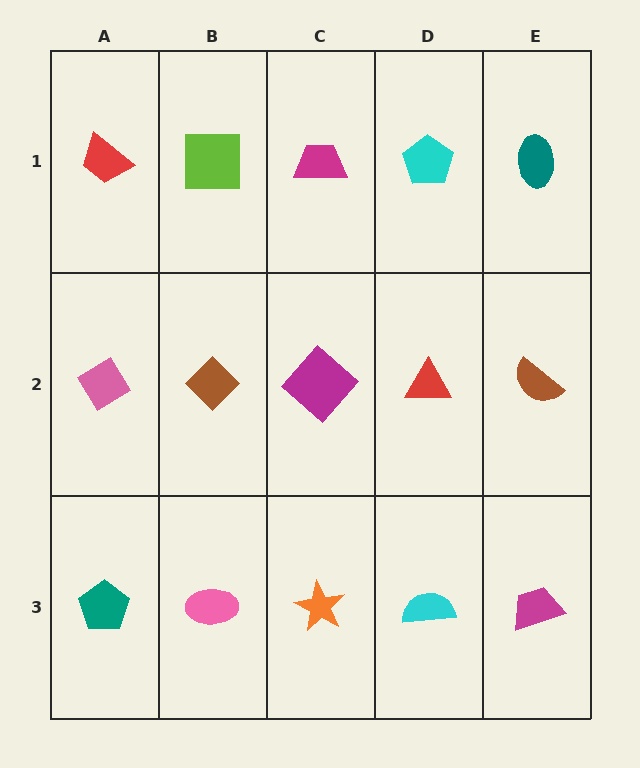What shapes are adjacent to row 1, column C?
A magenta diamond (row 2, column C), a lime square (row 1, column B), a cyan pentagon (row 1, column D).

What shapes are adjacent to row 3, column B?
A brown diamond (row 2, column B), a teal pentagon (row 3, column A), an orange star (row 3, column C).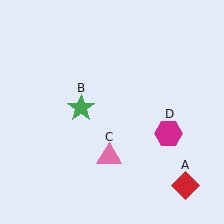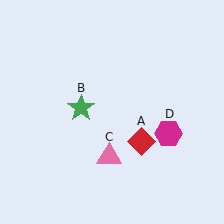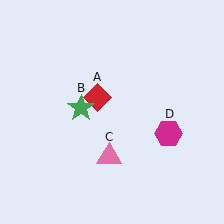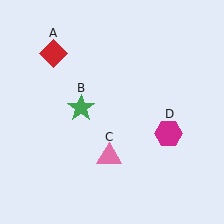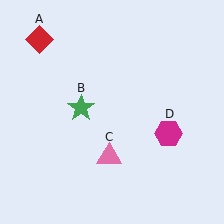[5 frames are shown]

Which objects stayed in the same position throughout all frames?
Green star (object B) and pink triangle (object C) and magenta hexagon (object D) remained stationary.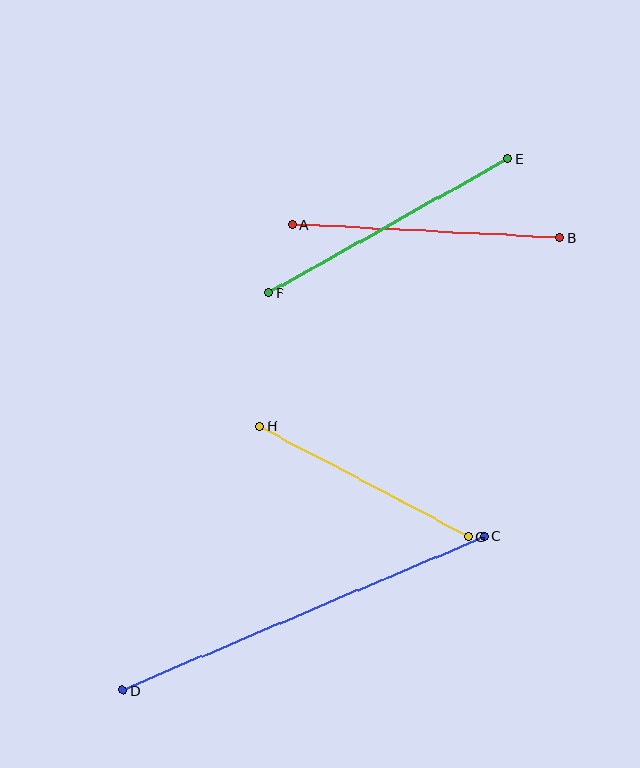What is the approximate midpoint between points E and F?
The midpoint is at approximately (388, 226) pixels.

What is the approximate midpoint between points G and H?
The midpoint is at approximately (364, 482) pixels.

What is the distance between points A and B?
The distance is approximately 268 pixels.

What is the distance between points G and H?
The distance is approximately 236 pixels.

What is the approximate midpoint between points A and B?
The midpoint is at approximately (426, 231) pixels.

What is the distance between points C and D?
The distance is approximately 393 pixels.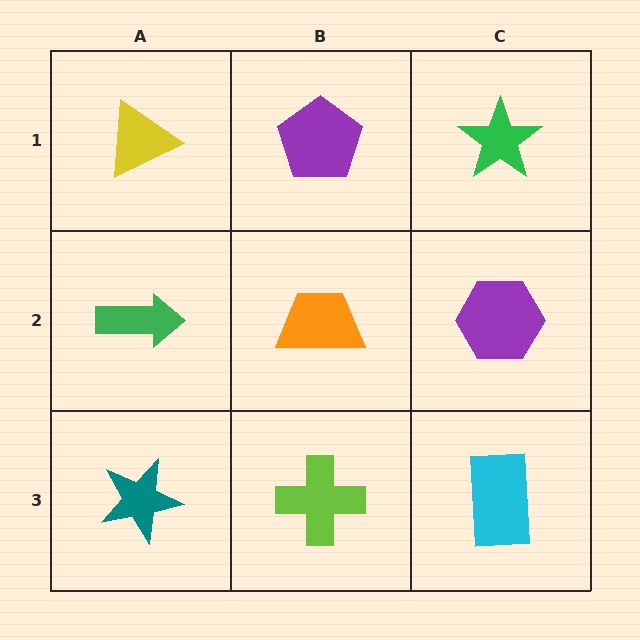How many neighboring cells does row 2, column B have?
4.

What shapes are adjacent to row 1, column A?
A green arrow (row 2, column A), a purple pentagon (row 1, column B).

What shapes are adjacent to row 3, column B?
An orange trapezoid (row 2, column B), a teal star (row 3, column A), a cyan rectangle (row 3, column C).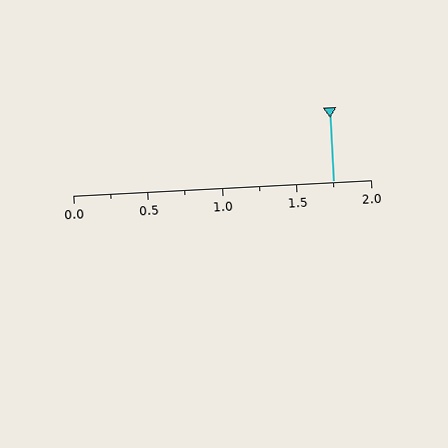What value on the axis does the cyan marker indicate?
The marker indicates approximately 1.75.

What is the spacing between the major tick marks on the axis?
The major ticks are spaced 0.5 apart.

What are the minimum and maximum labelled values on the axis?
The axis runs from 0.0 to 2.0.